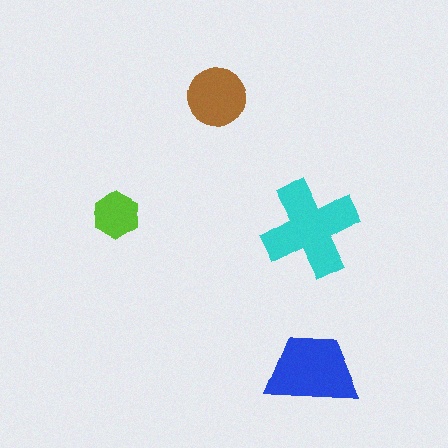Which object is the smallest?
The lime hexagon.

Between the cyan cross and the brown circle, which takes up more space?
The cyan cross.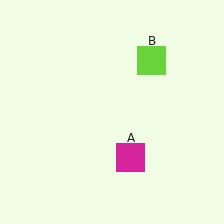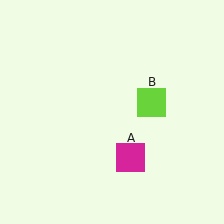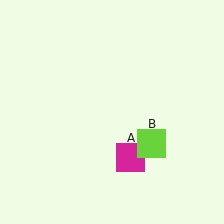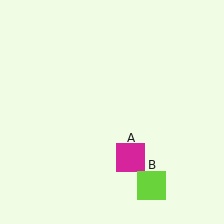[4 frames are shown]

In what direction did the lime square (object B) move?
The lime square (object B) moved down.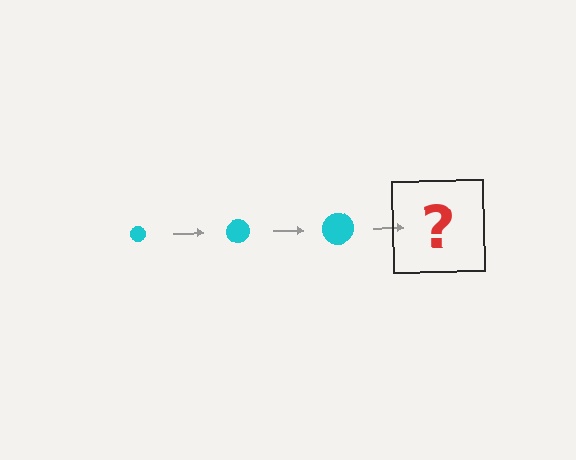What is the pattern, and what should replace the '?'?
The pattern is that the circle gets progressively larger each step. The '?' should be a cyan circle, larger than the previous one.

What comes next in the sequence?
The next element should be a cyan circle, larger than the previous one.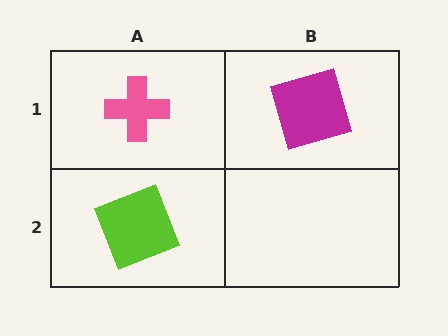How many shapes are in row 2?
1 shape.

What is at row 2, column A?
A lime square.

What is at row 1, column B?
A magenta square.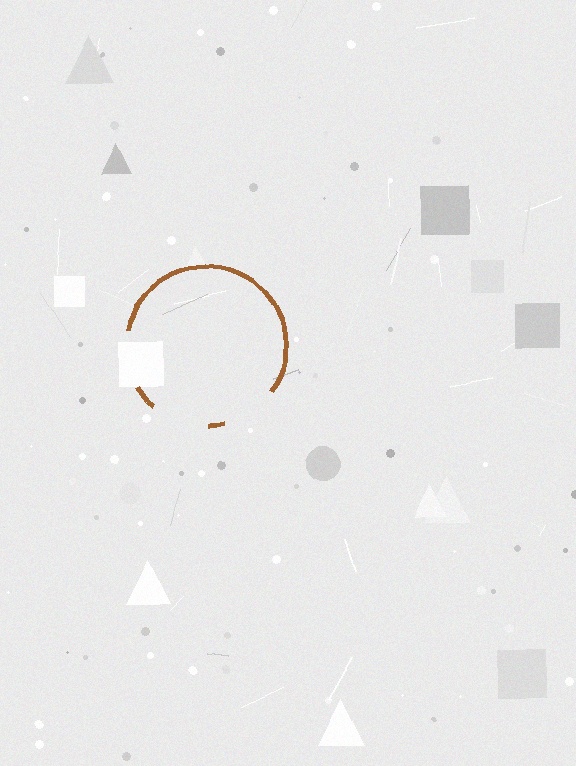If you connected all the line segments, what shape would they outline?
They would outline a circle.